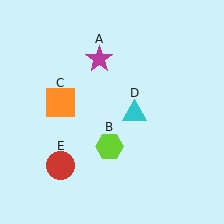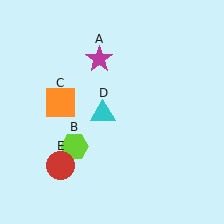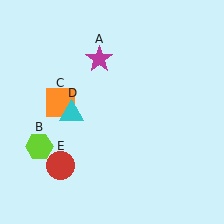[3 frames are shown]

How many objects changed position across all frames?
2 objects changed position: lime hexagon (object B), cyan triangle (object D).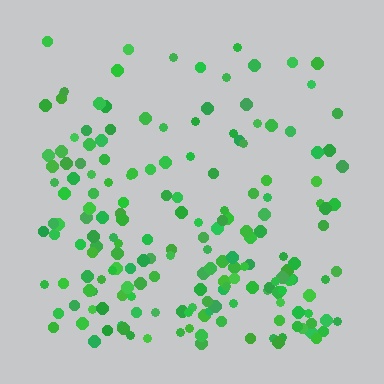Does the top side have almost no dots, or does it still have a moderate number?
Still a moderate number, just noticeably fewer than the bottom.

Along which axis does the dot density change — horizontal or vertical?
Vertical.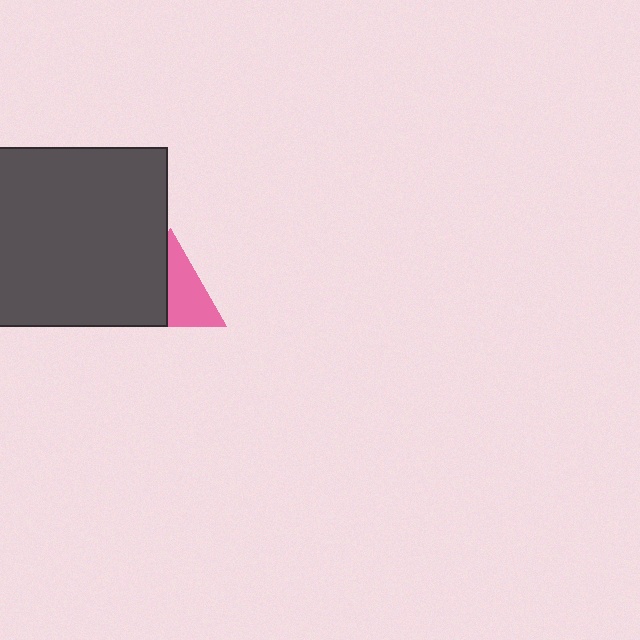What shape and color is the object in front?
The object in front is a dark gray square.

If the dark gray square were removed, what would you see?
You would see the complete pink triangle.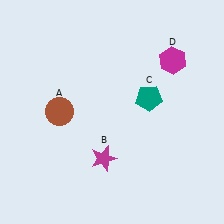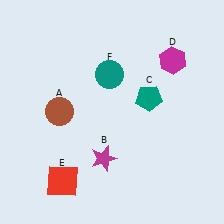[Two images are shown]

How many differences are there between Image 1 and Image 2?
There are 2 differences between the two images.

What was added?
A red square (E), a teal circle (F) were added in Image 2.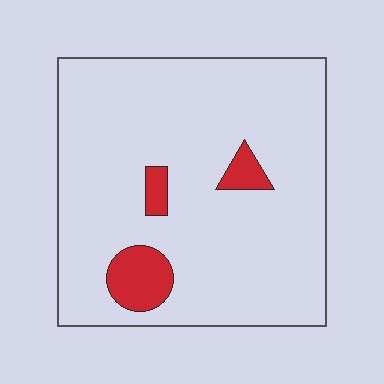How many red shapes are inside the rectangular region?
3.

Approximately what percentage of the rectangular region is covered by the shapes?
Approximately 10%.